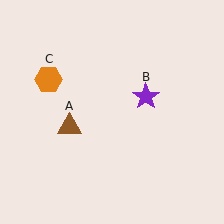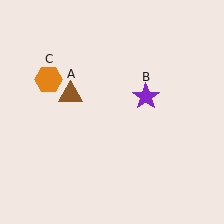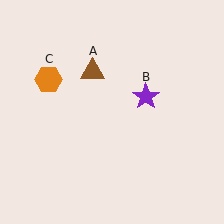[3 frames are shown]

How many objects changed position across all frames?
1 object changed position: brown triangle (object A).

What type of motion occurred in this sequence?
The brown triangle (object A) rotated clockwise around the center of the scene.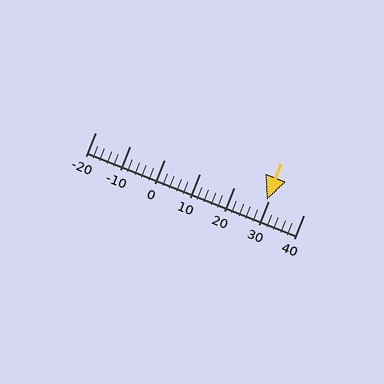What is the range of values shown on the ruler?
The ruler shows values from -20 to 40.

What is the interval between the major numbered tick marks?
The major tick marks are spaced 10 units apart.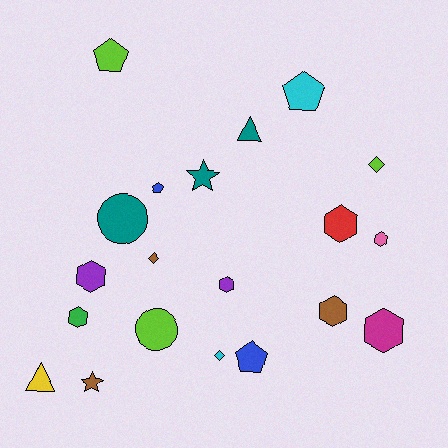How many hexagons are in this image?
There are 7 hexagons.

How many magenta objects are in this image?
There is 1 magenta object.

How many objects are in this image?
There are 20 objects.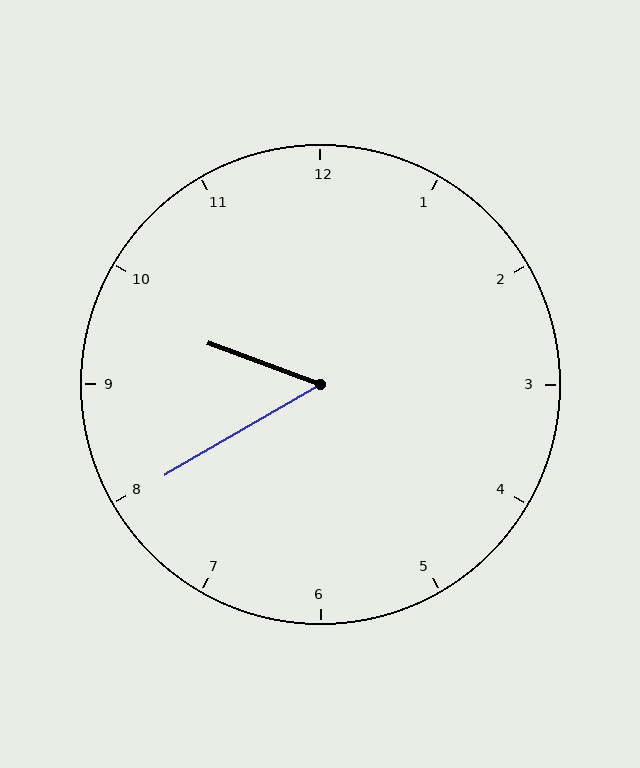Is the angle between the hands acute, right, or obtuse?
It is acute.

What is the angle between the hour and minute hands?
Approximately 50 degrees.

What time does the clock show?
9:40.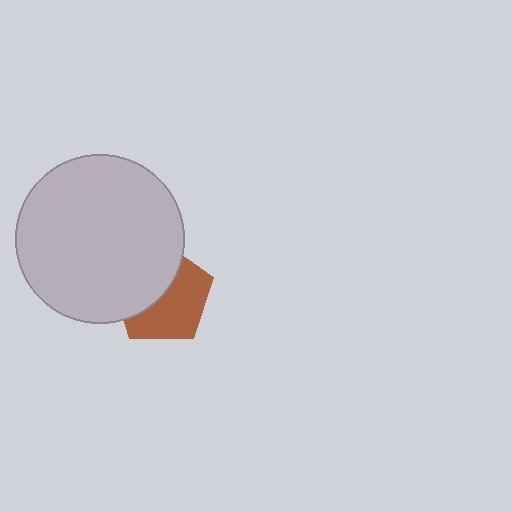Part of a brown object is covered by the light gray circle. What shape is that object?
It is a pentagon.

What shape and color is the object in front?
The object in front is a light gray circle.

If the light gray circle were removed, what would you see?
You would see the complete brown pentagon.